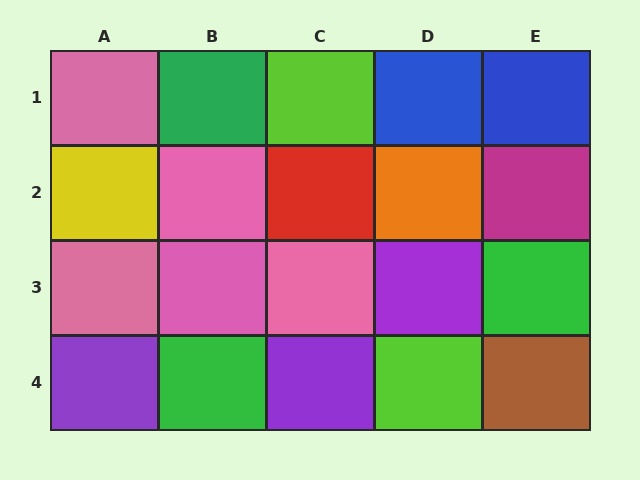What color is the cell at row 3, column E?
Green.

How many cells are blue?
2 cells are blue.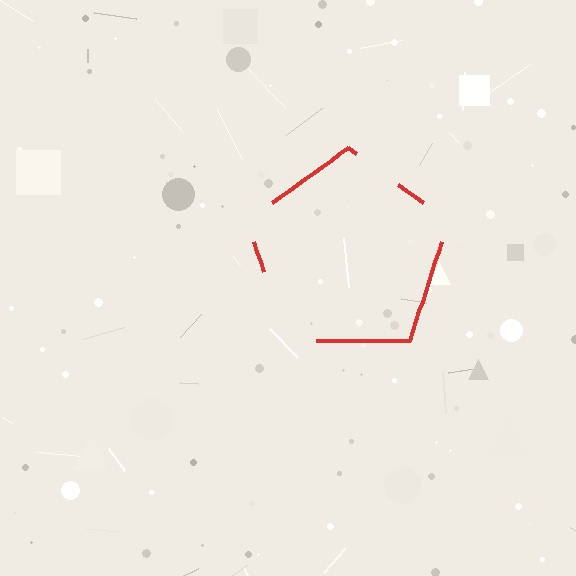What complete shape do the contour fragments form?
The contour fragments form a pentagon.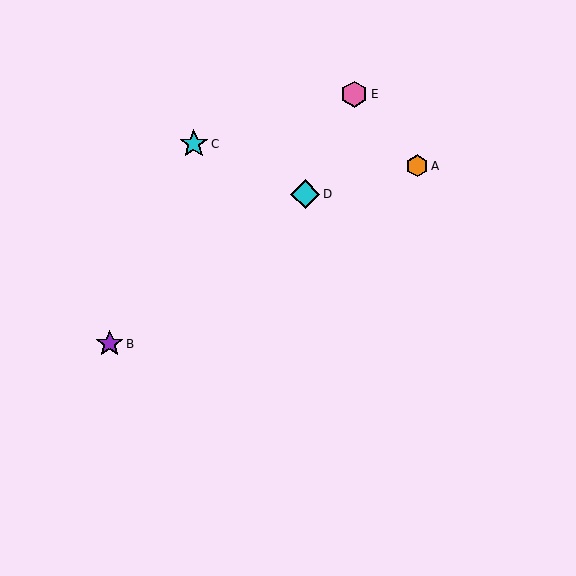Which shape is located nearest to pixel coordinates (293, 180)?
The cyan diamond (labeled D) at (305, 194) is nearest to that location.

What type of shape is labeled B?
Shape B is a purple star.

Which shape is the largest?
The cyan diamond (labeled D) is the largest.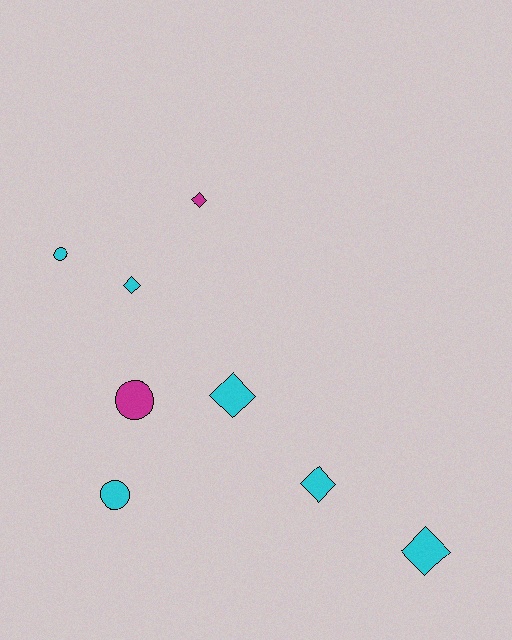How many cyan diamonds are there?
There are 4 cyan diamonds.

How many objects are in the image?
There are 8 objects.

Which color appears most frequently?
Cyan, with 6 objects.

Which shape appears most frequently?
Diamond, with 5 objects.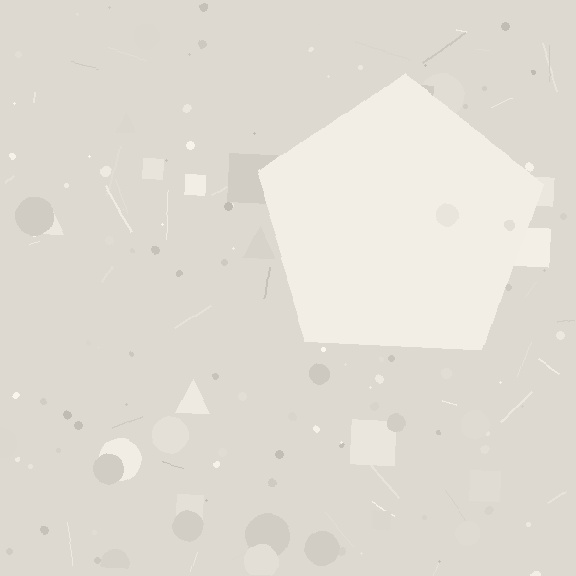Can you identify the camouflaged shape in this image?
The camouflaged shape is a pentagon.